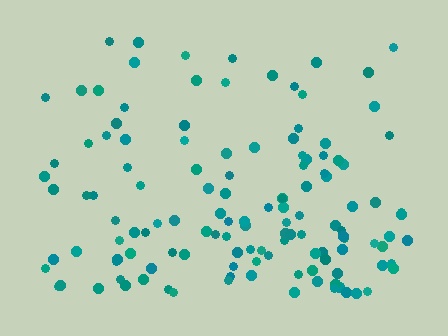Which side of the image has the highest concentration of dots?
The bottom.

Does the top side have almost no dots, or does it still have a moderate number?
Still a moderate number, just noticeably fewer than the bottom.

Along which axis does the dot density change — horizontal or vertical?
Vertical.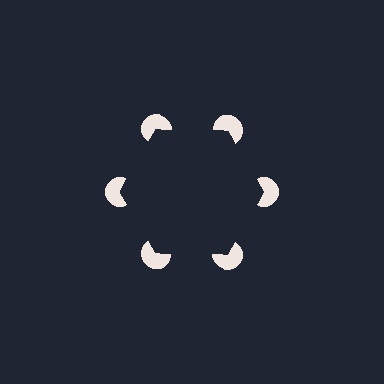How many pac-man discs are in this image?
There are 6 — one at each vertex of the illusory hexagon.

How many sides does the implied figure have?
6 sides.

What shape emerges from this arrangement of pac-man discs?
An illusory hexagon — its edges are inferred from the aligned wedge cuts in the pac-man discs, not physically drawn.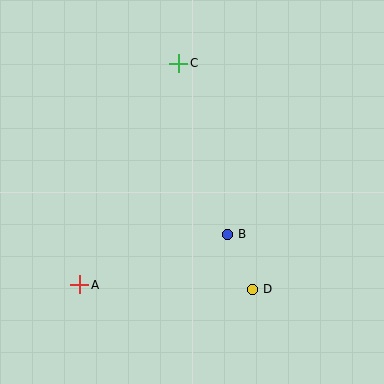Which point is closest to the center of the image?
Point B at (227, 234) is closest to the center.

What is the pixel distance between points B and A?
The distance between B and A is 156 pixels.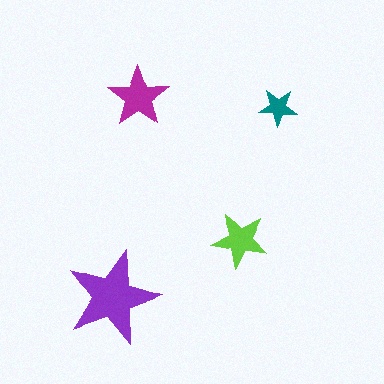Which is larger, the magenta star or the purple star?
The purple one.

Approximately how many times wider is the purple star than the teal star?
About 2.5 times wider.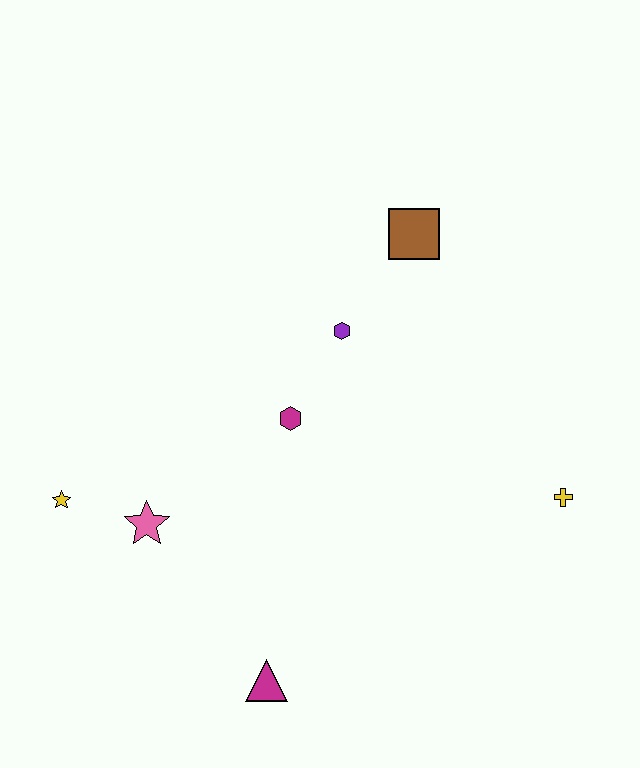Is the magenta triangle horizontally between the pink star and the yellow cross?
Yes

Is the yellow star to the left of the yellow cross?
Yes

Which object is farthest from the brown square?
The magenta triangle is farthest from the brown square.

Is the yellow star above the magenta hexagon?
No